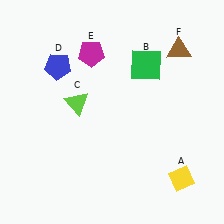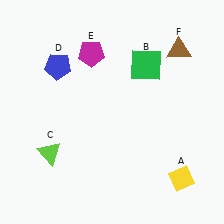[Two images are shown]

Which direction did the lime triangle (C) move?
The lime triangle (C) moved down.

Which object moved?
The lime triangle (C) moved down.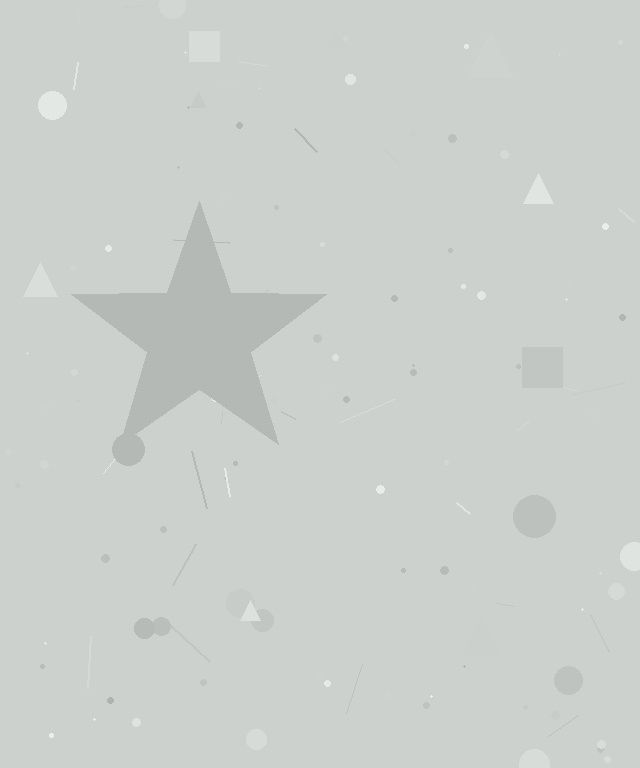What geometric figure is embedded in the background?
A star is embedded in the background.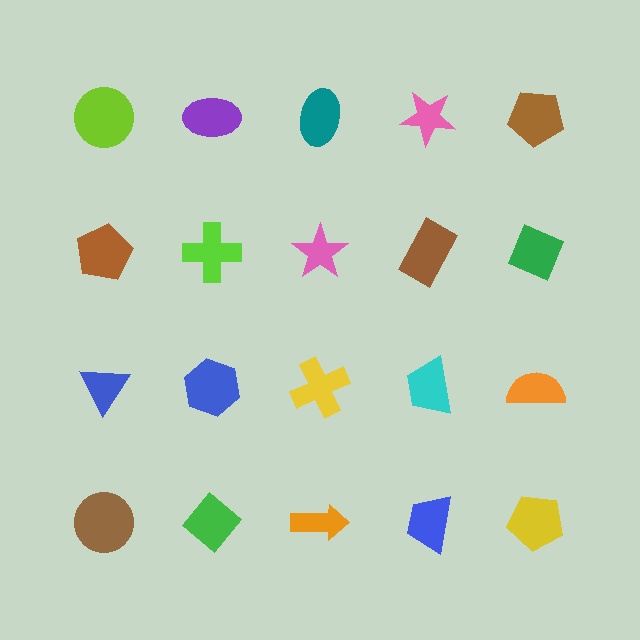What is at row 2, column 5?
A green diamond.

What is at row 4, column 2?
A green diamond.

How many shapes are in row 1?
5 shapes.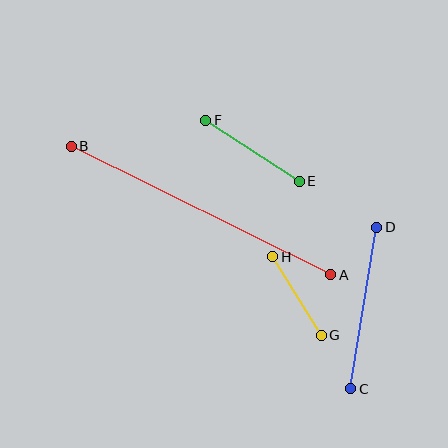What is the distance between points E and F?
The distance is approximately 112 pixels.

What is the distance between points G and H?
The distance is approximately 92 pixels.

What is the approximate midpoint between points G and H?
The midpoint is at approximately (297, 296) pixels.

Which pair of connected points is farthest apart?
Points A and B are farthest apart.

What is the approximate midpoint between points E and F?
The midpoint is at approximately (253, 151) pixels.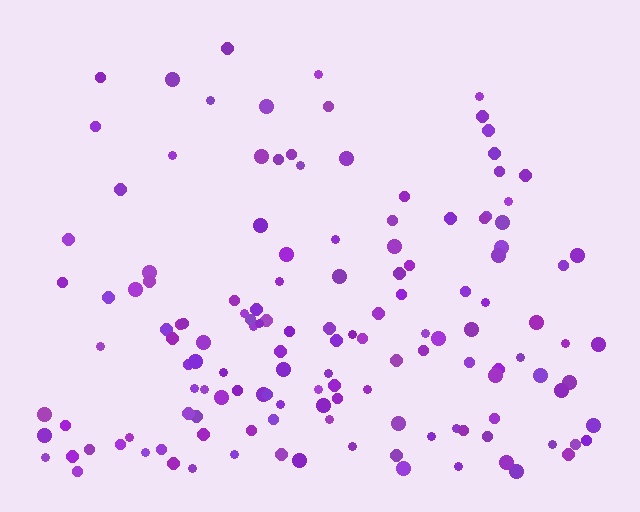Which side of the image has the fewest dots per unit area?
The top.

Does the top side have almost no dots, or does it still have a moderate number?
Still a moderate number, just noticeably fewer than the bottom.